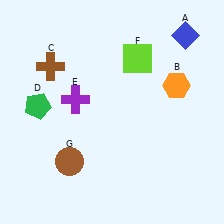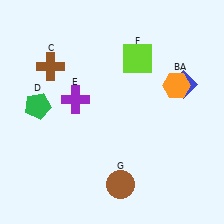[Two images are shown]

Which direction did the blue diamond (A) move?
The blue diamond (A) moved down.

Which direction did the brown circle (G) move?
The brown circle (G) moved right.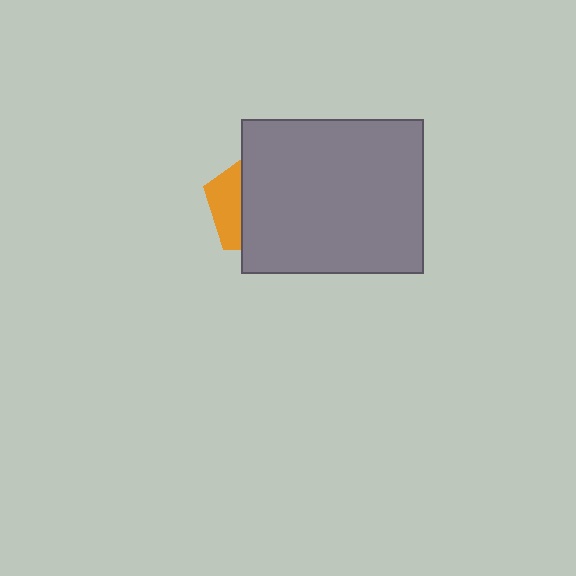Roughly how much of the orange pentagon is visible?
A small part of it is visible (roughly 31%).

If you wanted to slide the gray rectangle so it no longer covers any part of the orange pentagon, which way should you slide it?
Slide it right — that is the most direct way to separate the two shapes.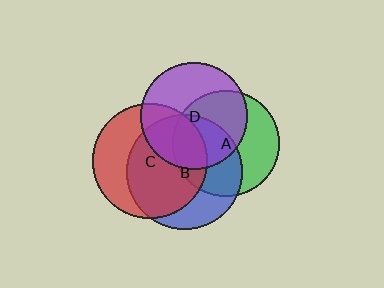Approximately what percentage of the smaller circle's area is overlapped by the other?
Approximately 60%.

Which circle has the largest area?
Circle B (blue).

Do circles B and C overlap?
Yes.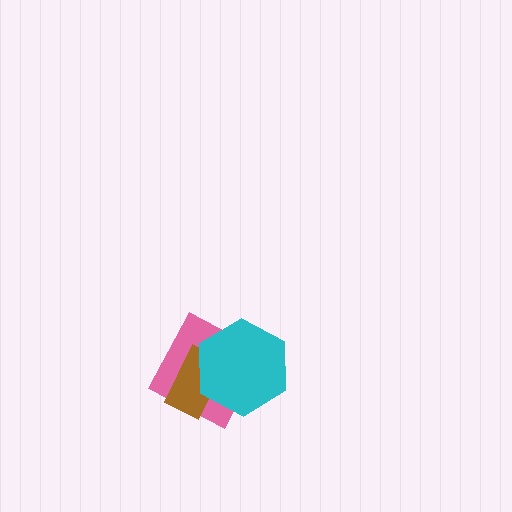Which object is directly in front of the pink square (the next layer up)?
The brown rectangle is directly in front of the pink square.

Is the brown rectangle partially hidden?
Yes, it is partially covered by another shape.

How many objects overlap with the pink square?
2 objects overlap with the pink square.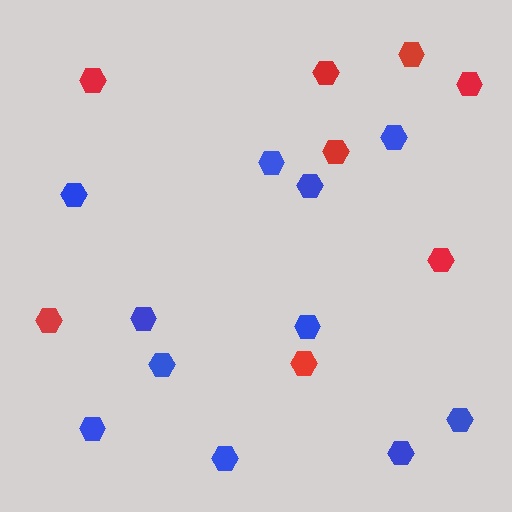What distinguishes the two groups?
There are 2 groups: one group of red hexagons (8) and one group of blue hexagons (11).